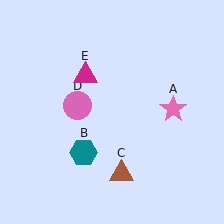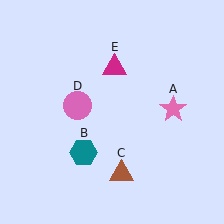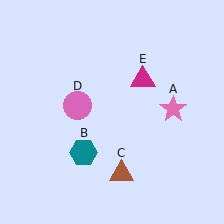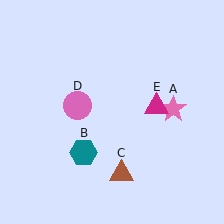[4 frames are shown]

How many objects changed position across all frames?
1 object changed position: magenta triangle (object E).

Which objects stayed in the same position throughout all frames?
Pink star (object A) and teal hexagon (object B) and brown triangle (object C) and pink circle (object D) remained stationary.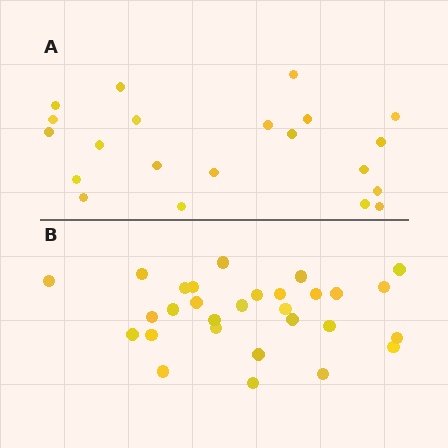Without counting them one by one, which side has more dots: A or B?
Region B (the bottom region) has more dots.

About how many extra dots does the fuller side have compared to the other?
Region B has roughly 8 or so more dots than region A.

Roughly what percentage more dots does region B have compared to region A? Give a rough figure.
About 40% more.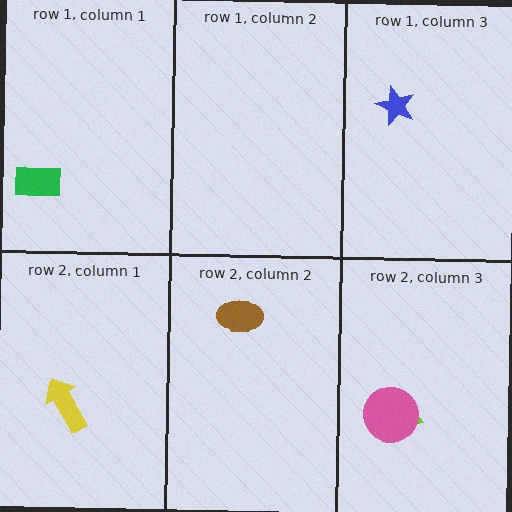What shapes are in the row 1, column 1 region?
The green rectangle.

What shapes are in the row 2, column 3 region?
The lime trapezoid, the pink circle.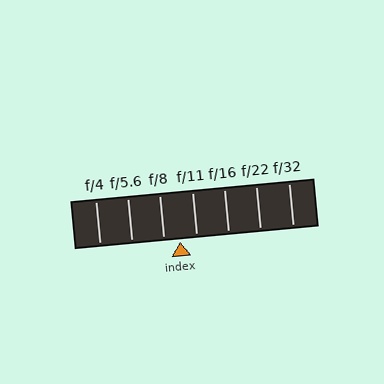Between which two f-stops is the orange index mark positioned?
The index mark is between f/8 and f/11.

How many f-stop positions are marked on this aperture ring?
There are 7 f-stop positions marked.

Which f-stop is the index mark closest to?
The index mark is closest to f/8.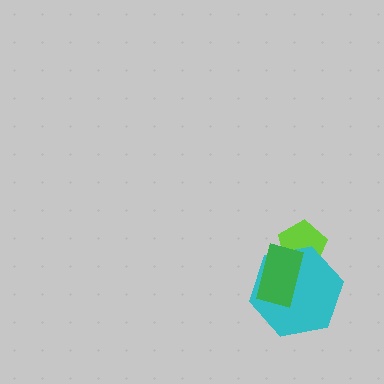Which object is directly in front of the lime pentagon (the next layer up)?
The cyan hexagon is directly in front of the lime pentagon.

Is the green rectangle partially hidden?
No, no other shape covers it.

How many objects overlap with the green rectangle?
2 objects overlap with the green rectangle.